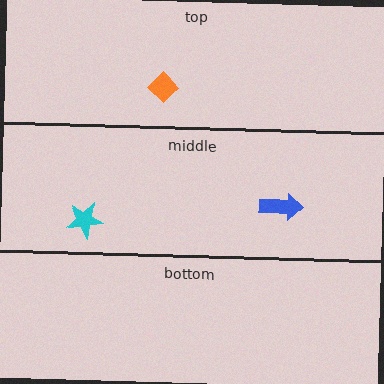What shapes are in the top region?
The orange diamond.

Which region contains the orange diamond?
The top region.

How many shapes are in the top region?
1.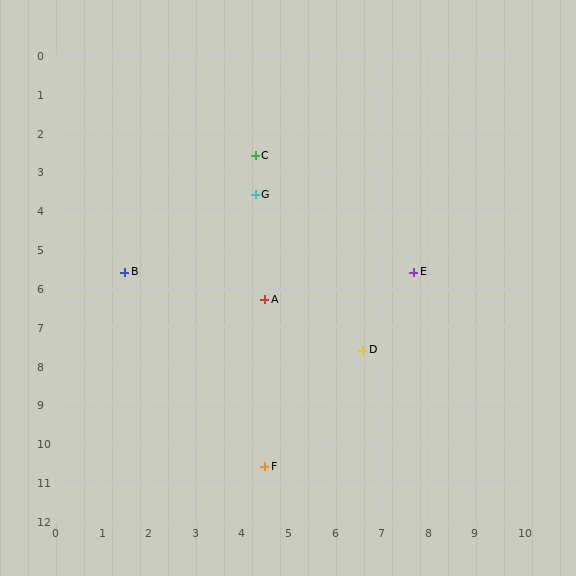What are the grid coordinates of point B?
Point B is at approximately (1.5, 5.6).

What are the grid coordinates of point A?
Point A is at approximately (4.5, 6.3).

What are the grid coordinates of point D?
Point D is at approximately (6.6, 7.6).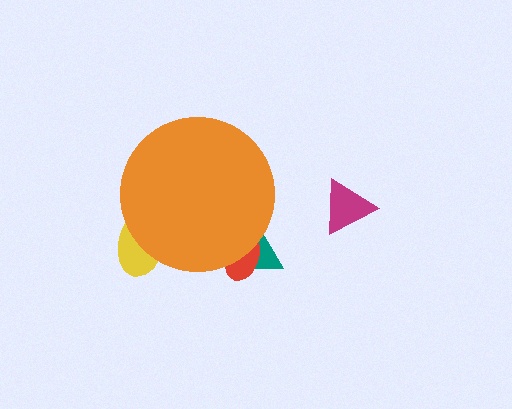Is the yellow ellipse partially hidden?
Yes, the yellow ellipse is partially hidden behind the orange circle.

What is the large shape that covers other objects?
An orange circle.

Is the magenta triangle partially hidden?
No, the magenta triangle is fully visible.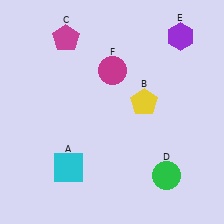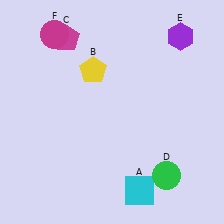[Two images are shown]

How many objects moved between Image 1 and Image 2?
3 objects moved between the two images.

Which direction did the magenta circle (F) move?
The magenta circle (F) moved left.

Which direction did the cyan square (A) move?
The cyan square (A) moved right.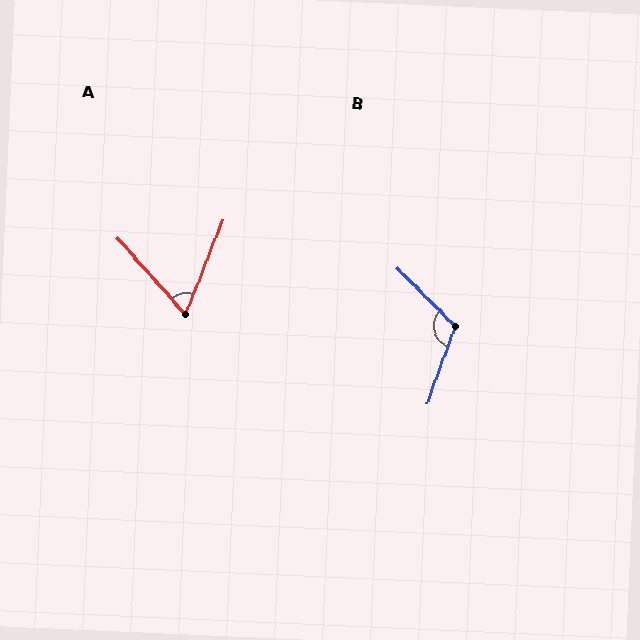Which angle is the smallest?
A, at approximately 63 degrees.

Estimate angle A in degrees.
Approximately 63 degrees.